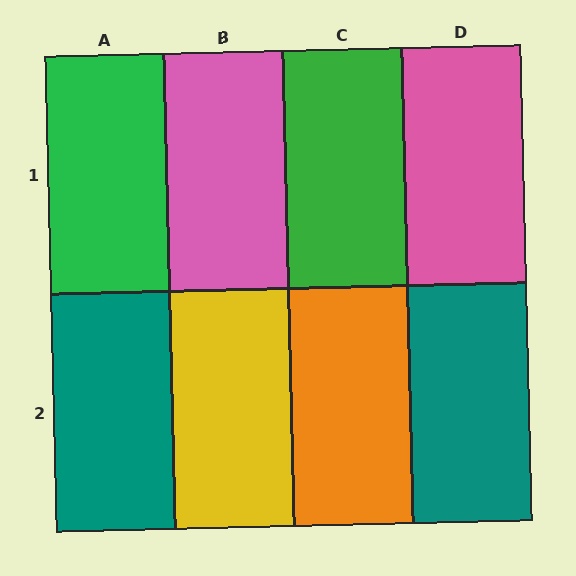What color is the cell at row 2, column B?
Yellow.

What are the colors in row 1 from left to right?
Green, pink, green, pink.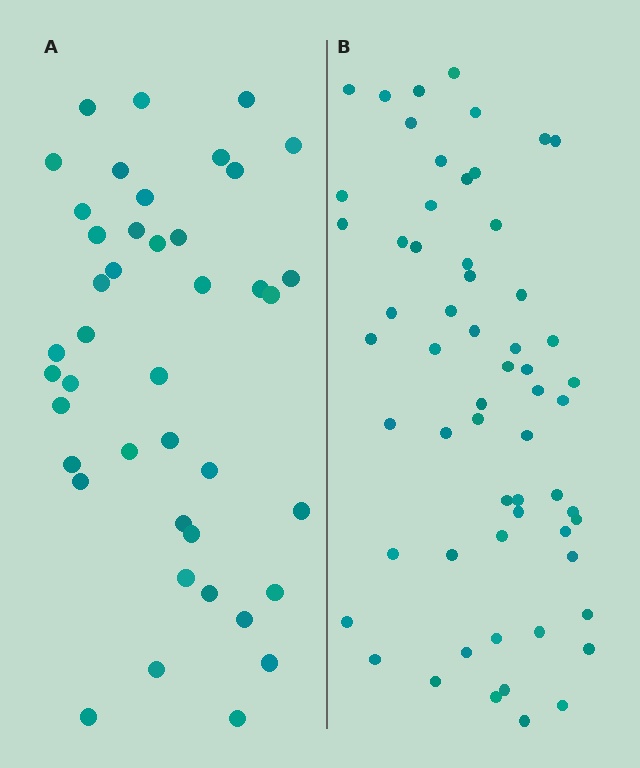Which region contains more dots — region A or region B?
Region B (the right region) has more dots.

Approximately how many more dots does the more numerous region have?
Region B has approximately 20 more dots than region A.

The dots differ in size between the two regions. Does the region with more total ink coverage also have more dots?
No. Region A has more total ink coverage because its dots are larger, but region B actually contains more individual dots. Total area can be misleading — the number of items is what matters here.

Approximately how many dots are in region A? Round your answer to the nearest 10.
About 40 dots. (The exact count is 42, which rounds to 40.)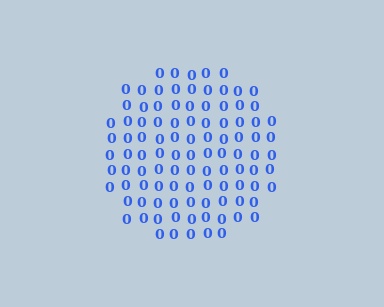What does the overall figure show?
The overall figure shows a circle.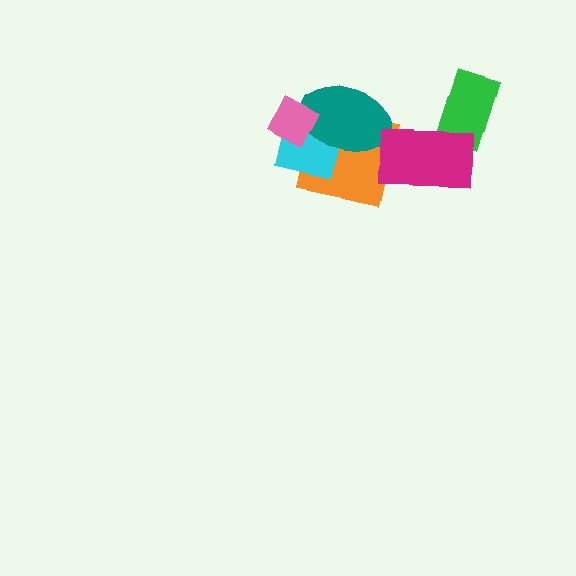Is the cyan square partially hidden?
Yes, it is partially covered by another shape.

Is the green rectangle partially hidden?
Yes, it is partially covered by another shape.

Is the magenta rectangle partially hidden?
No, no other shape covers it.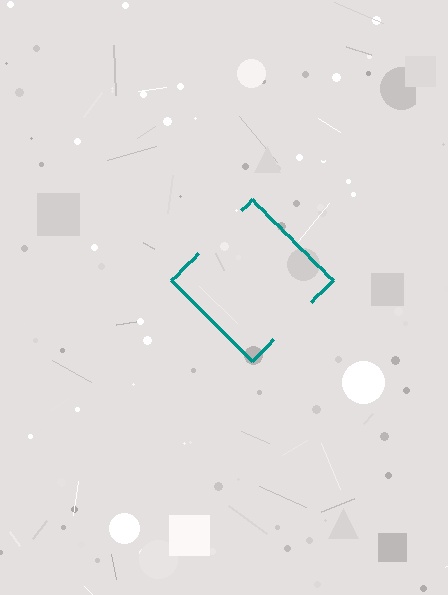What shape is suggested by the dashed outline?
The dashed outline suggests a diamond.